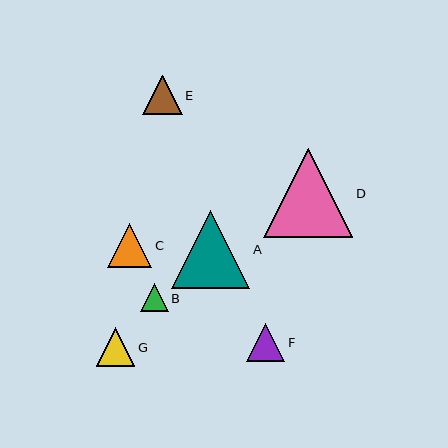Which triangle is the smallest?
Triangle B is the smallest with a size of approximately 28 pixels.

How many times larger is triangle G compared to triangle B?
Triangle G is approximately 1.4 times the size of triangle B.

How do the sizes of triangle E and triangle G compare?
Triangle E and triangle G are approximately the same size.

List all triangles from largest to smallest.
From largest to smallest: D, A, C, E, G, F, B.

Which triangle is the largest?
Triangle D is the largest with a size of approximately 89 pixels.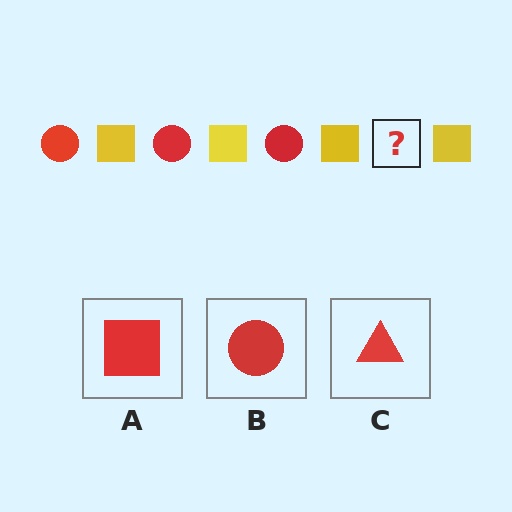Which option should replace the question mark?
Option B.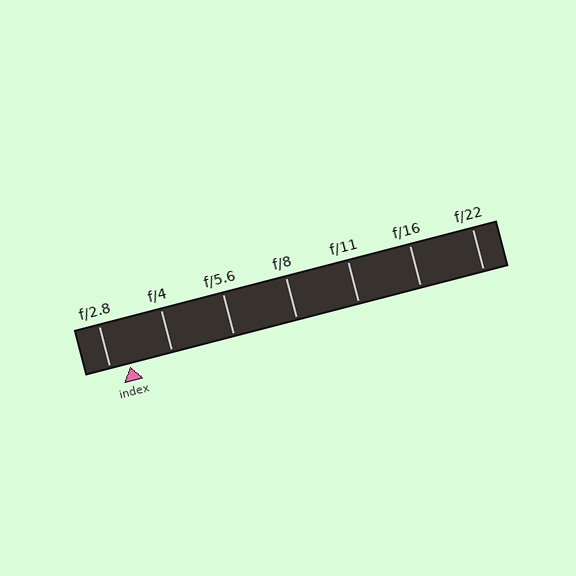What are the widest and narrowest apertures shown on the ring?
The widest aperture shown is f/2.8 and the narrowest is f/22.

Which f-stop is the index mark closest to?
The index mark is closest to f/2.8.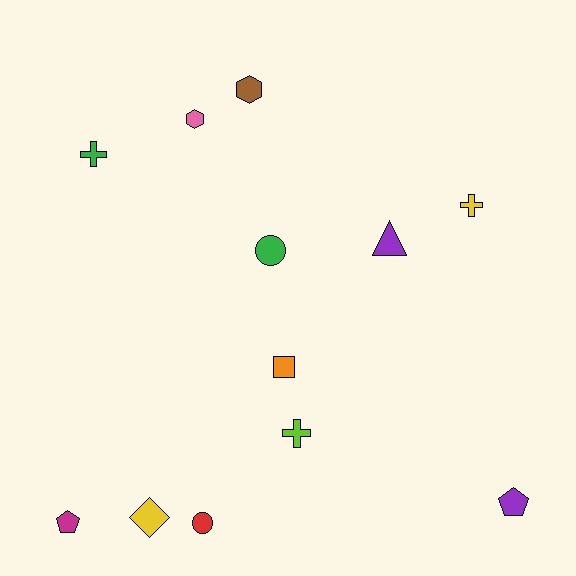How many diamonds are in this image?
There is 1 diamond.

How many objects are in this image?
There are 12 objects.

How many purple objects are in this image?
There are 2 purple objects.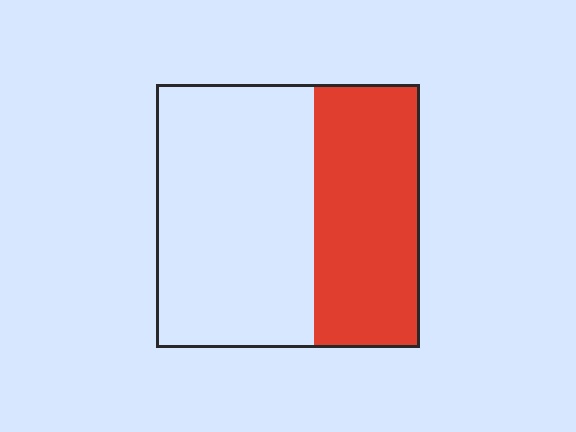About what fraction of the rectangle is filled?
About two fifths (2/5).